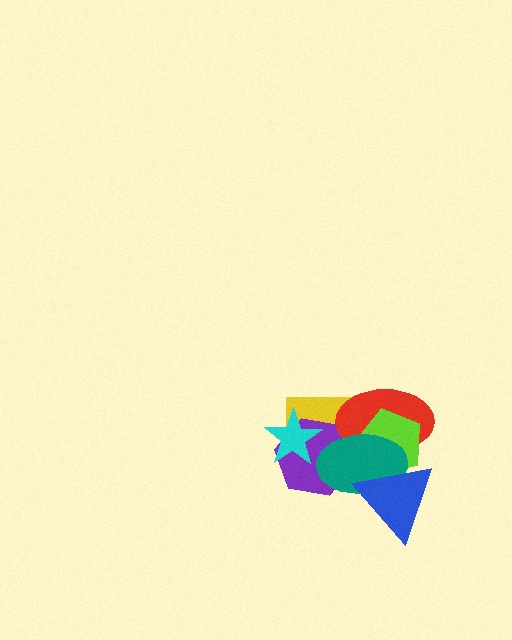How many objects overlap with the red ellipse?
5 objects overlap with the red ellipse.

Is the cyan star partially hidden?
No, no other shape covers it.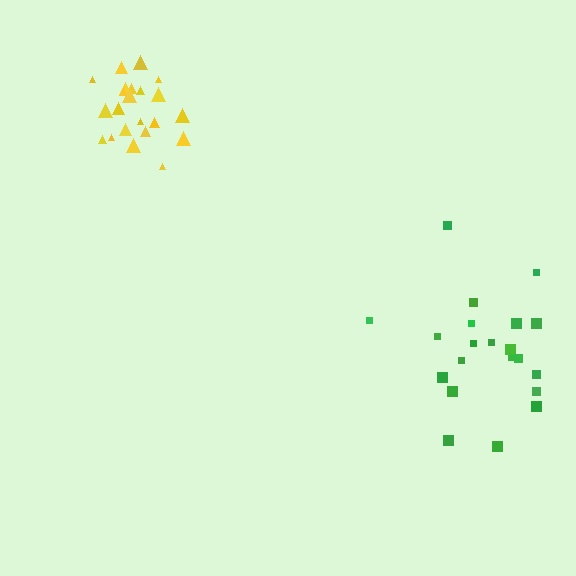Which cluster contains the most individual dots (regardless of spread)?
Yellow (23).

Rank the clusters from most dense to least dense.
yellow, green.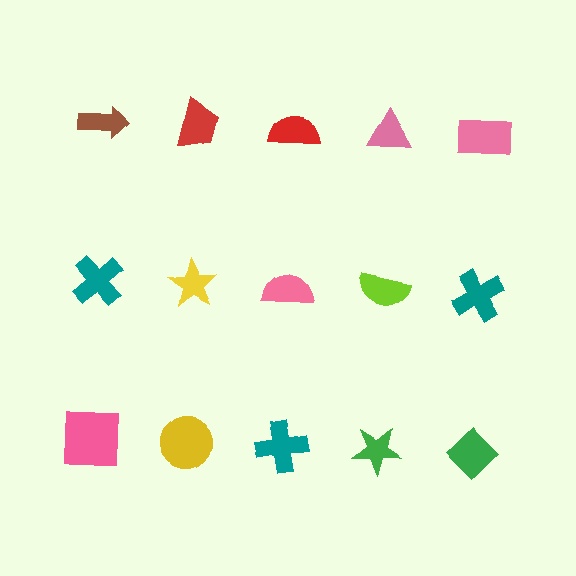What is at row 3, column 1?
A pink square.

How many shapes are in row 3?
5 shapes.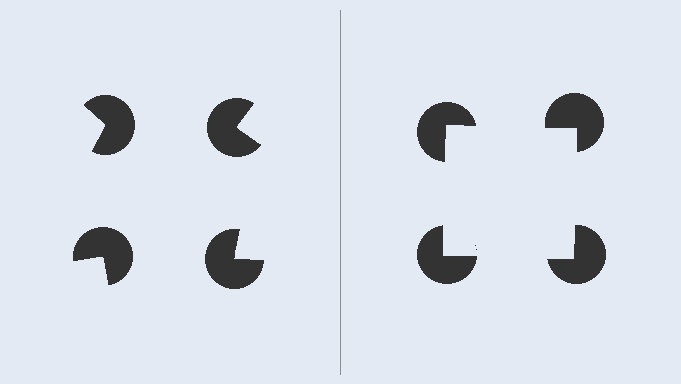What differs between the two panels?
The pac-man discs are positioned identically on both sides; only the wedge orientations differ. On the right they align to a square; on the left they are misaligned.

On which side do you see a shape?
An illusory square appears on the right side. On the left side the wedge cuts are rotated, so no coherent shape forms.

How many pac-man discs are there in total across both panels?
8 — 4 on each side.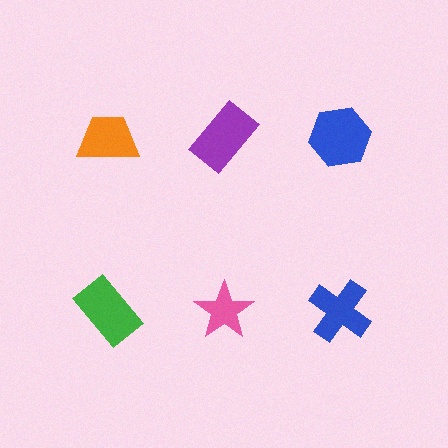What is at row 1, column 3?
A blue hexagon.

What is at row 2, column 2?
A pink star.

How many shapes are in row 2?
3 shapes.